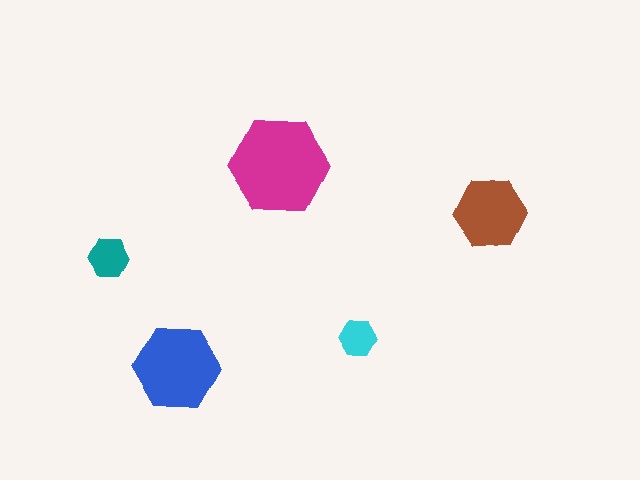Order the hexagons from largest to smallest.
the magenta one, the blue one, the brown one, the teal one, the cyan one.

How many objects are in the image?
There are 5 objects in the image.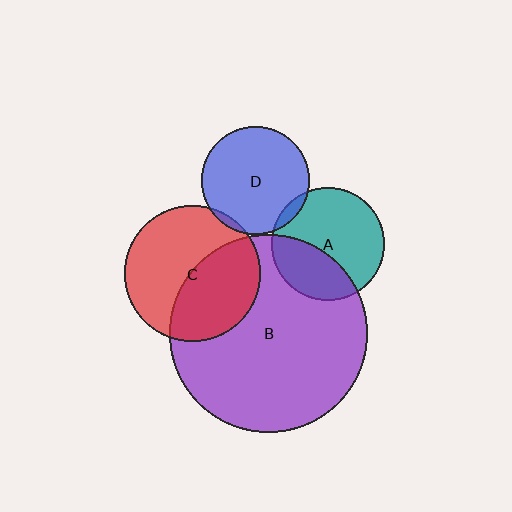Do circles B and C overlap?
Yes.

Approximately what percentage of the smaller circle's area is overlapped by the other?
Approximately 45%.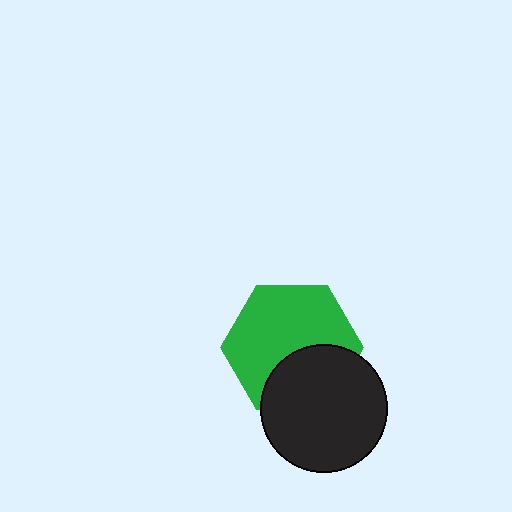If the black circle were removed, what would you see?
You would see the complete green hexagon.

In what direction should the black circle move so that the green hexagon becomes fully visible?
The black circle should move down. That is the shortest direction to clear the overlap and leave the green hexagon fully visible.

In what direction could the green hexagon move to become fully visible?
The green hexagon could move up. That would shift it out from behind the black circle entirely.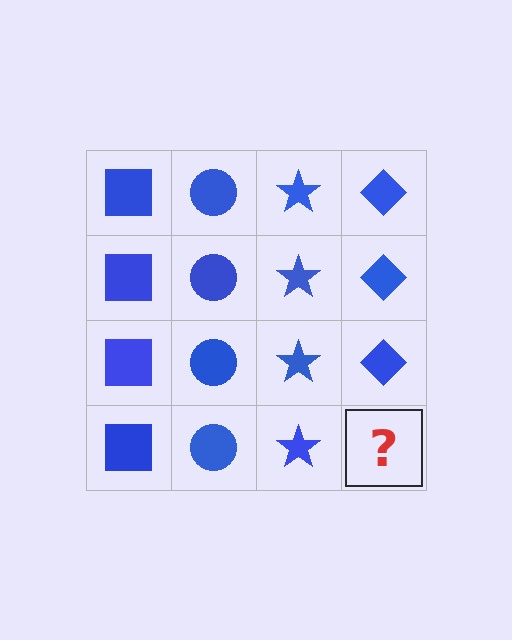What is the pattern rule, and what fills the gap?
The rule is that each column has a consistent shape. The gap should be filled with a blue diamond.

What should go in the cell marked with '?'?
The missing cell should contain a blue diamond.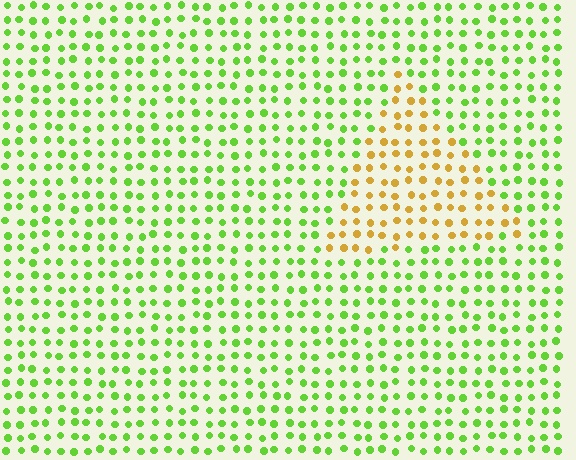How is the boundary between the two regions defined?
The boundary is defined purely by a slight shift in hue (about 61 degrees). Spacing, size, and orientation are identical on both sides.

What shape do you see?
I see a triangle.